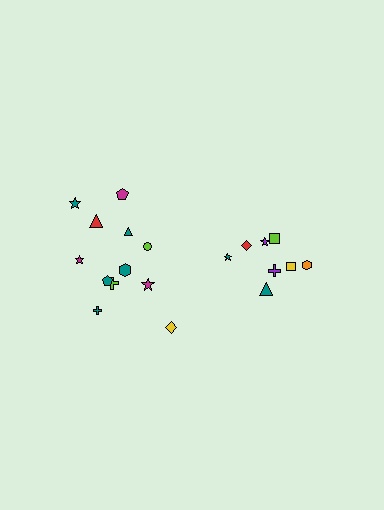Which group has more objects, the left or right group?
The left group.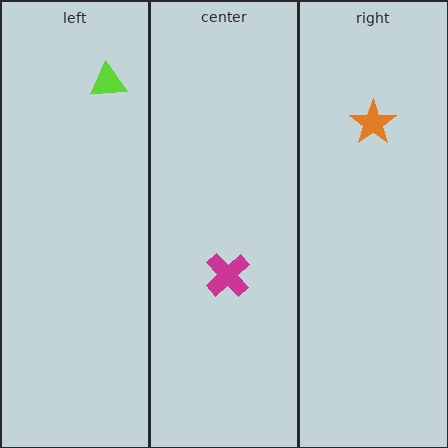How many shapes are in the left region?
1.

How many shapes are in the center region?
1.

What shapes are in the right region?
The orange star.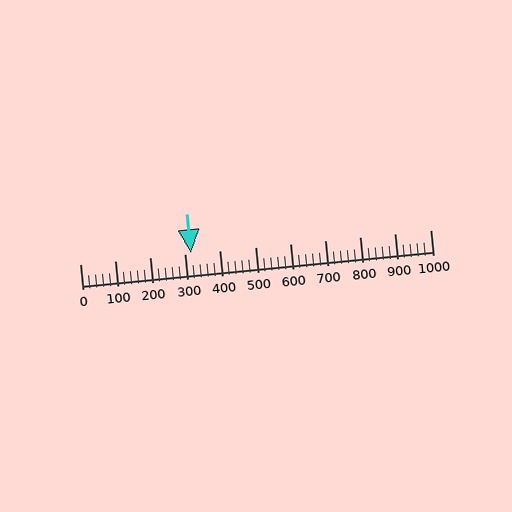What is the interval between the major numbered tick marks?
The major tick marks are spaced 100 units apart.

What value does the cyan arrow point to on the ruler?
The cyan arrow points to approximately 316.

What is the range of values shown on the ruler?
The ruler shows values from 0 to 1000.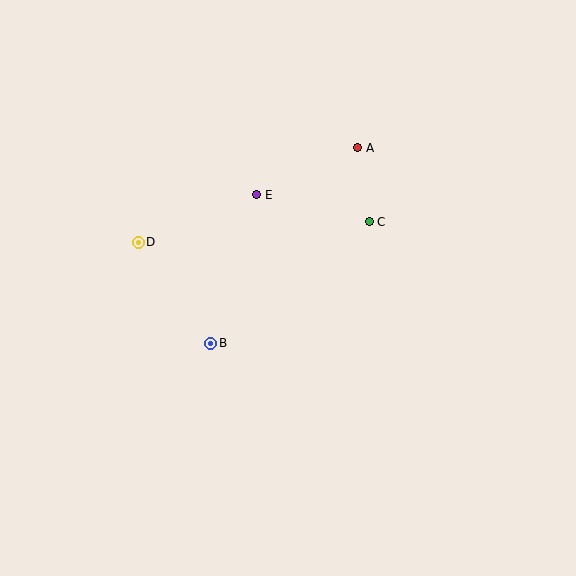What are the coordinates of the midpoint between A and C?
The midpoint between A and C is at (364, 185).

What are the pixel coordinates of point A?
Point A is at (358, 148).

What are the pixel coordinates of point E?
Point E is at (257, 195).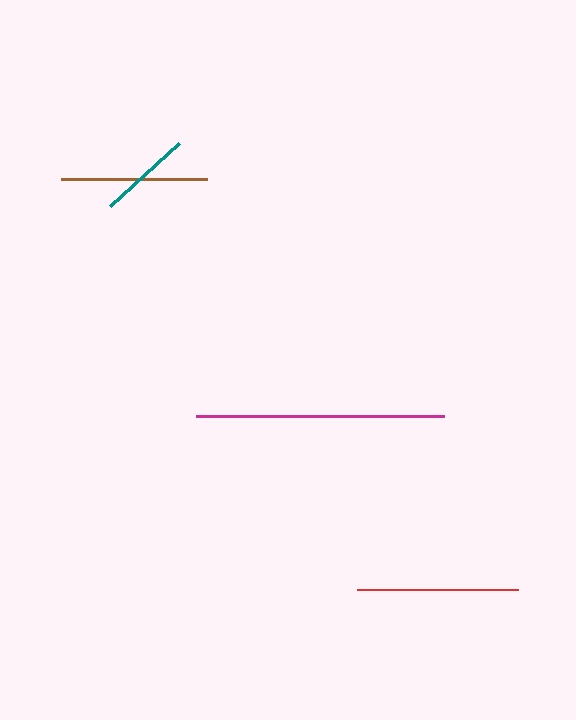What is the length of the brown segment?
The brown segment is approximately 145 pixels long.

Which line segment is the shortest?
The teal line is the shortest at approximately 93 pixels.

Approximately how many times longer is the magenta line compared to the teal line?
The magenta line is approximately 2.7 times the length of the teal line.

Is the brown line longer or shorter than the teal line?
The brown line is longer than the teal line.